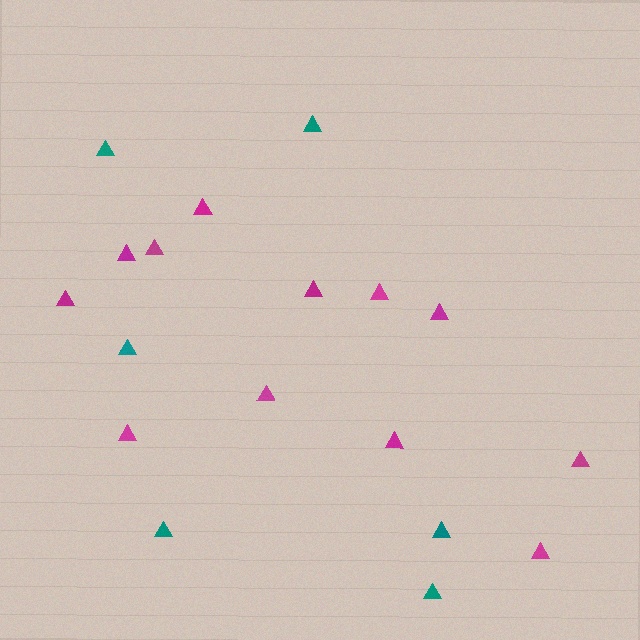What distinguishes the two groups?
There are 2 groups: one group of magenta triangles (12) and one group of teal triangles (6).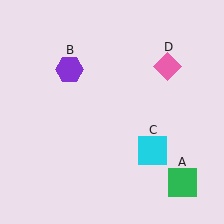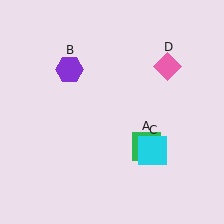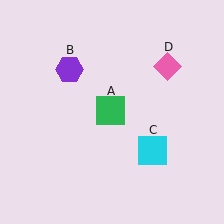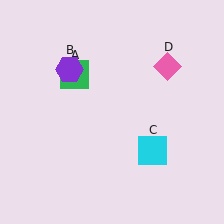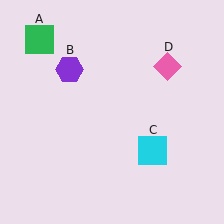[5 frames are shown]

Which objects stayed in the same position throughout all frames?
Purple hexagon (object B) and cyan square (object C) and pink diamond (object D) remained stationary.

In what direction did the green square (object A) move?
The green square (object A) moved up and to the left.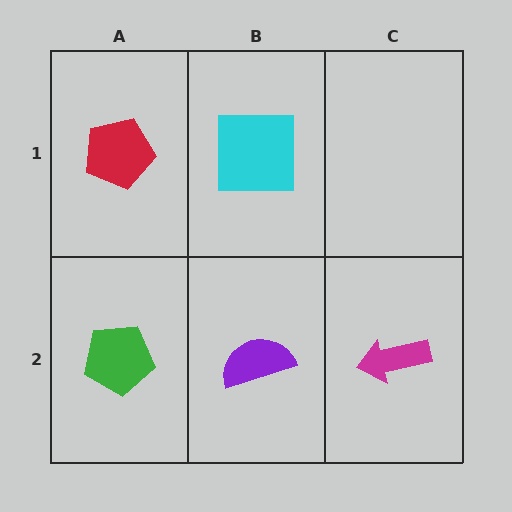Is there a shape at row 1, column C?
No, that cell is empty.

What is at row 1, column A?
A red pentagon.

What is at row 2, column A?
A green pentagon.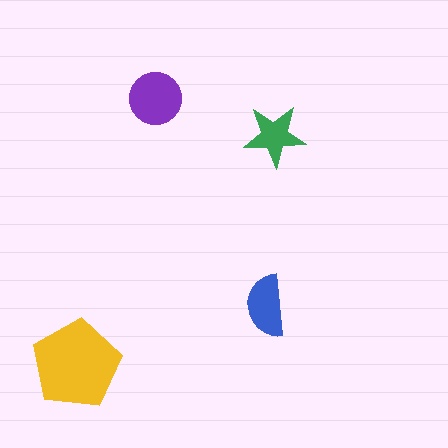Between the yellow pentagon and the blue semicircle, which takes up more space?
The yellow pentagon.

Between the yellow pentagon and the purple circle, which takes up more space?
The yellow pentagon.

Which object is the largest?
The yellow pentagon.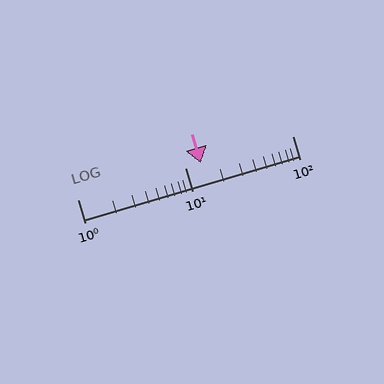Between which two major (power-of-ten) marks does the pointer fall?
The pointer is between 10 and 100.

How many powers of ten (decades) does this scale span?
The scale spans 2 decades, from 1 to 100.